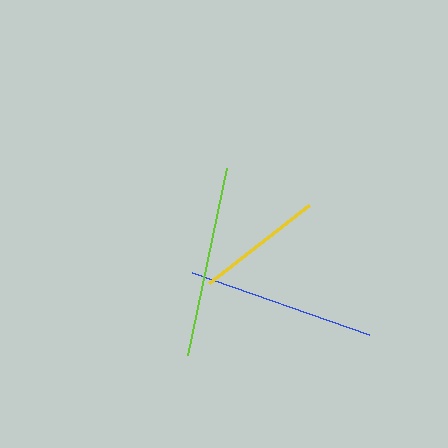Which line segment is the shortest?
The yellow line is the shortest at approximately 127 pixels.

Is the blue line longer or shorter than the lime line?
The lime line is longer than the blue line.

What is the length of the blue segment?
The blue segment is approximately 187 pixels long.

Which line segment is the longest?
The lime line is the longest at approximately 191 pixels.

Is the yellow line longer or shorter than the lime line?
The lime line is longer than the yellow line.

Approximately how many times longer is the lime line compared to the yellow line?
The lime line is approximately 1.5 times the length of the yellow line.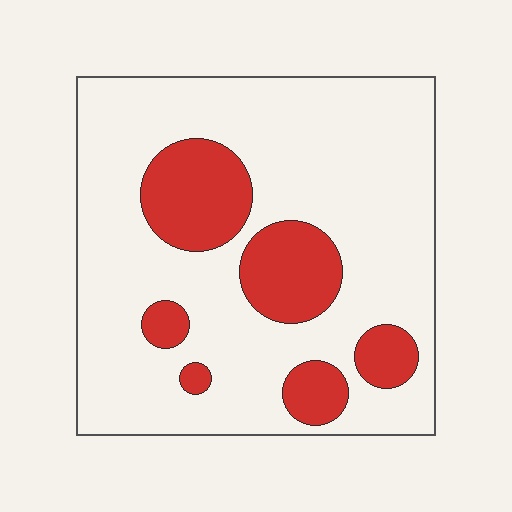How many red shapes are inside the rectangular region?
6.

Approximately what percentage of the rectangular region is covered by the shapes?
Approximately 20%.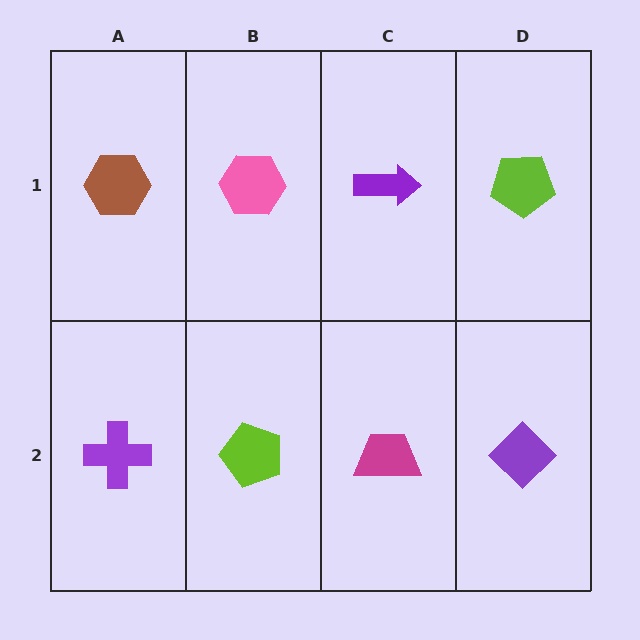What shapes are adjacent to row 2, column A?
A brown hexagon (row 1, column A), a lime pentagon (row 2, column B).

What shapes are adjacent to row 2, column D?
A lime pentagon (row 1, column D), a magenta trapezoid (row 2, column C).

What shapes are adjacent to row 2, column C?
A purple arrow (row 1, column C), a lime pentagon (row 2, column B), a purple diamond (row 2, column D).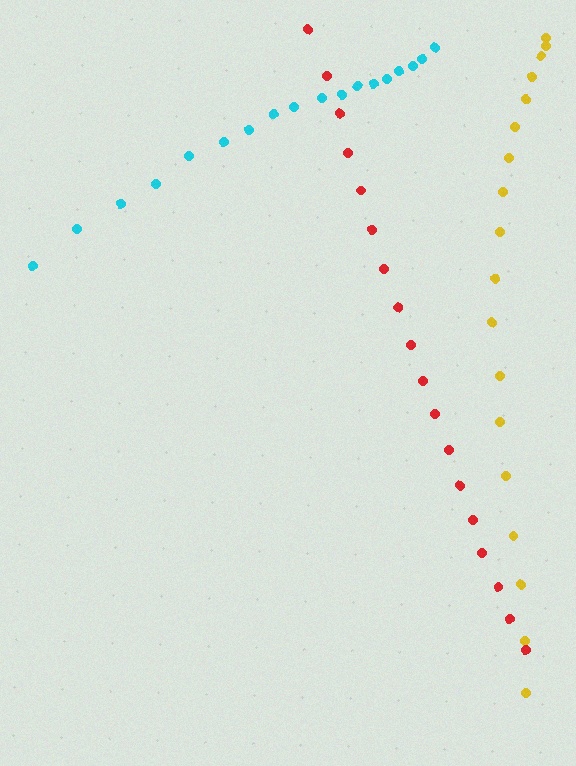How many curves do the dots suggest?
There are 3 distinct paths.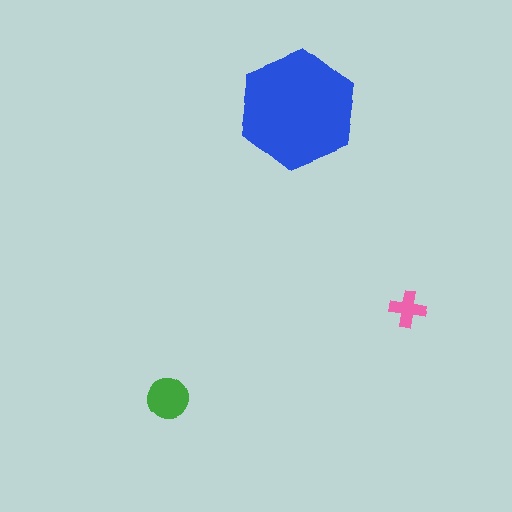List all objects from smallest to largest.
The pink cross, the green circle, the blue hexagon.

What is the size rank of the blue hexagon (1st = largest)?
1st.